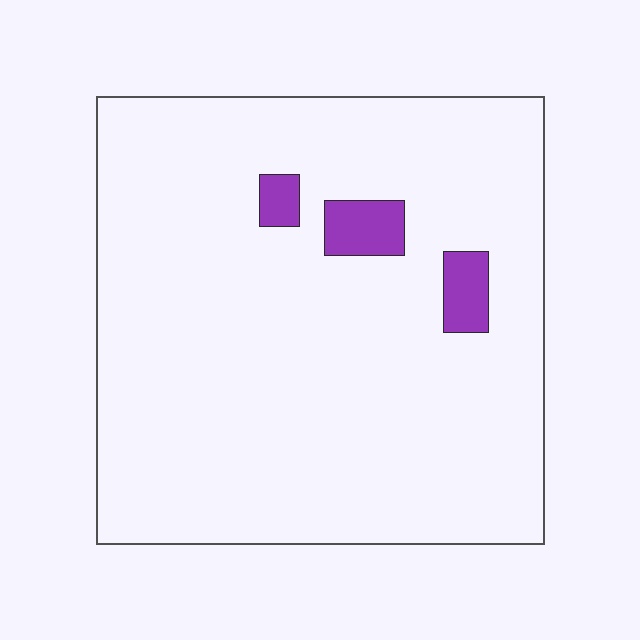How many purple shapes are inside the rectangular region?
3.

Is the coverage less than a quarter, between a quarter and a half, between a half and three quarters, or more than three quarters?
Less than a quarter.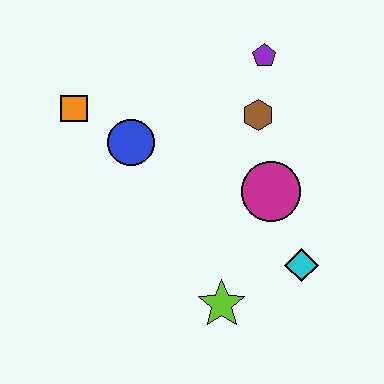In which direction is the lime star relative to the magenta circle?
The lime star is below the magenta circle.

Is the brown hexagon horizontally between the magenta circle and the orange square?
Yes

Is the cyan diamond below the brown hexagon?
Yes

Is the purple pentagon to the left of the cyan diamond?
Yes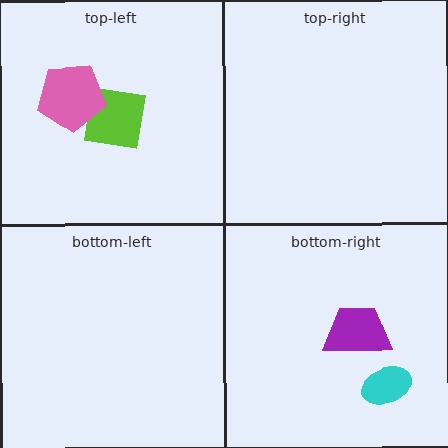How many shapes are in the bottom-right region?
2.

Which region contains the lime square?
The top-left region.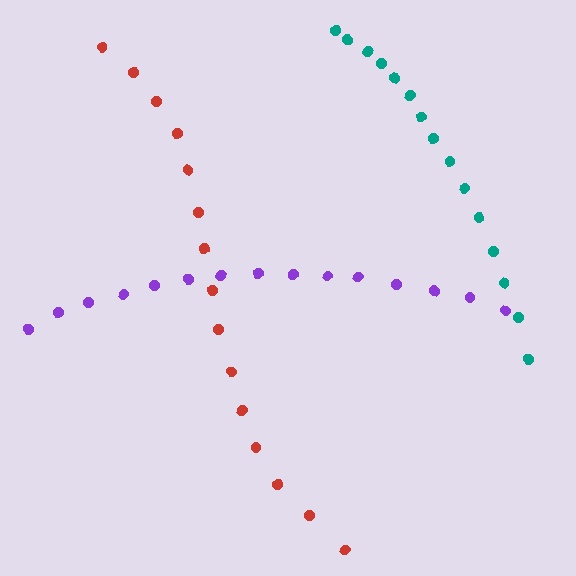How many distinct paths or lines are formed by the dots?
There are 3 distinct paths.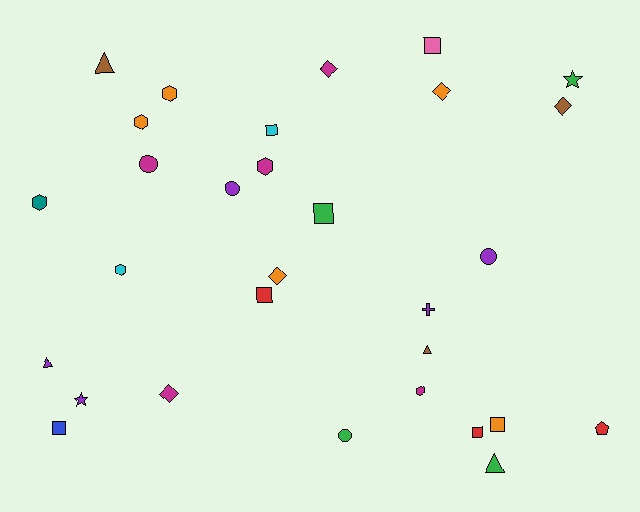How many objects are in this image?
There are 30 objects.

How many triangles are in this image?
There are 4 triangles.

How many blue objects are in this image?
There is 1 blue object.